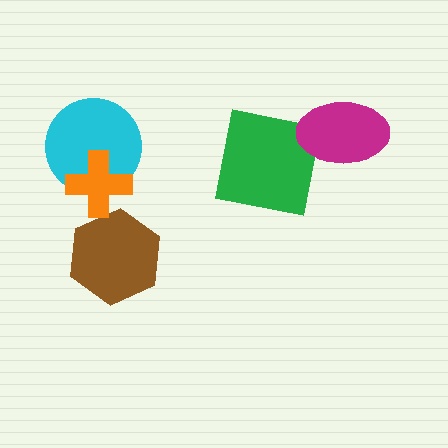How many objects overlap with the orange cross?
1 object overlaps with the orange cross.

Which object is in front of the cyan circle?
The orange cross is in front of the cyan circle.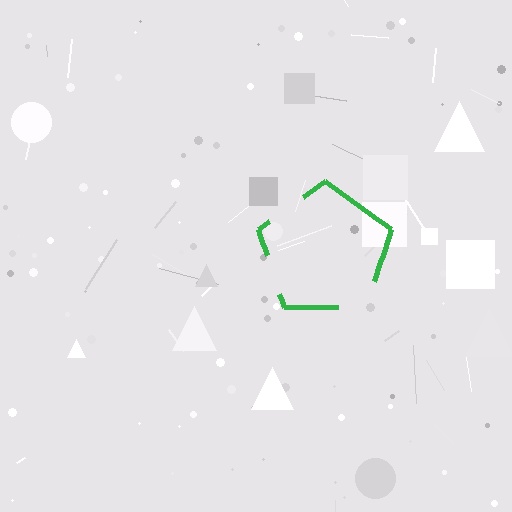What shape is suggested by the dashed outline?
The dashed outline suggests a pentagon.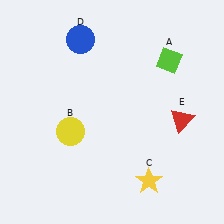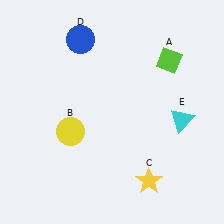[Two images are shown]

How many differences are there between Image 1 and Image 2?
There is 1 difference between the two images.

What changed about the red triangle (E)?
In Image 1, E is red. In Image 2, it changed to cyan.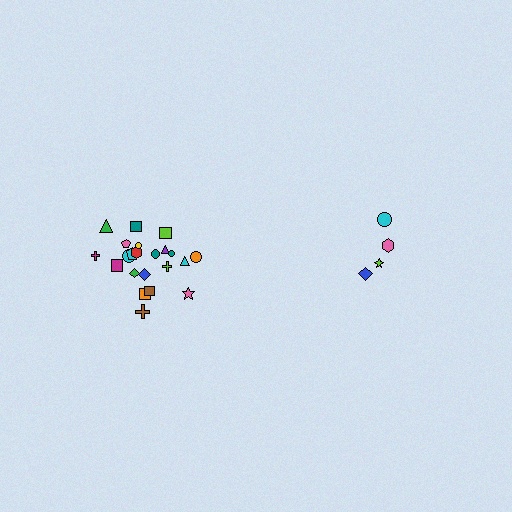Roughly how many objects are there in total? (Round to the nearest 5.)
Roughly 25 objects in total.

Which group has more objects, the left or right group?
The left group.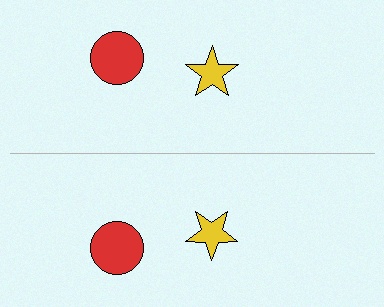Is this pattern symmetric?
Yes, this pattern has bilateral (reflection) symmetry.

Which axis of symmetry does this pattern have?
The pattern has a horizontal axis of symmetry running through the center of the image.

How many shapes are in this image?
There are 4 shapes in this image.